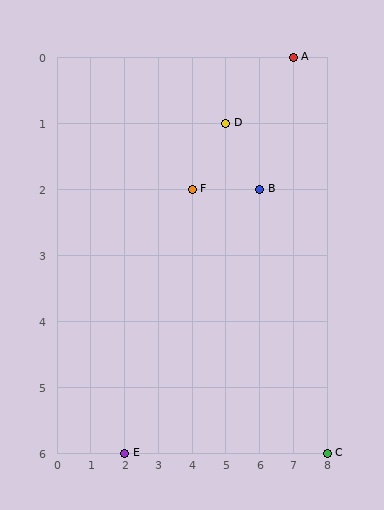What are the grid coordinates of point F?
Point F is at grid coordinates (4, 2).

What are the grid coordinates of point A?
Point A is at grid coordinates (7, 0).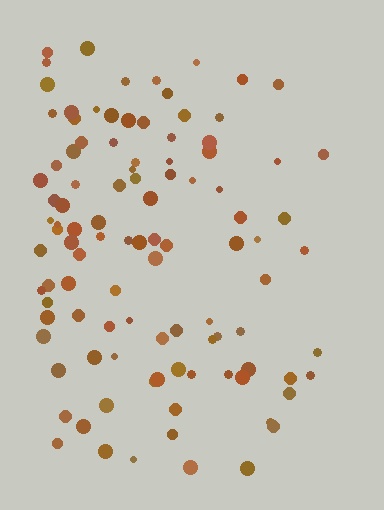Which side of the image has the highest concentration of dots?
The left.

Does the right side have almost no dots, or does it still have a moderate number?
Still a moderate number, just noticeably fewer than the left.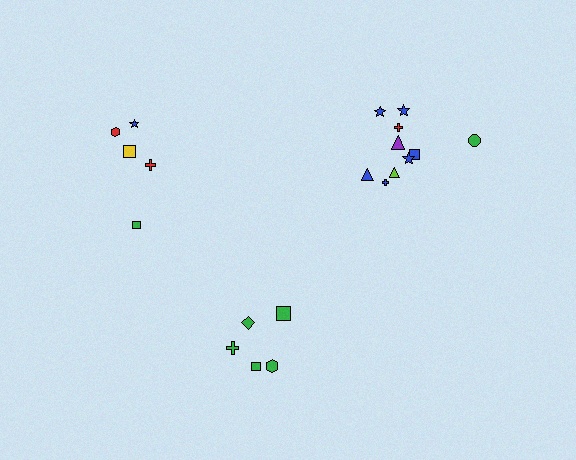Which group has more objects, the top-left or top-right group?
The top-right group.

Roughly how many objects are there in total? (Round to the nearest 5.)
Roughly 20 objects in total.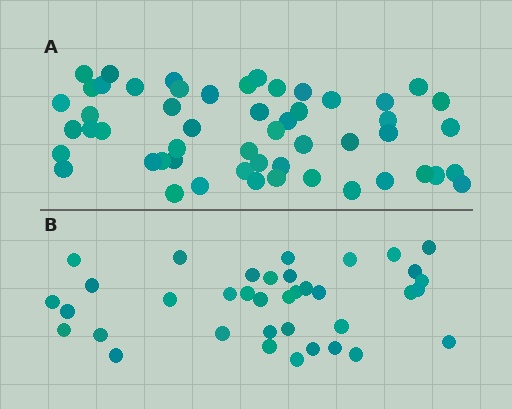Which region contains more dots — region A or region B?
Region A (the top region) has more dots.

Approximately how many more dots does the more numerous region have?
Region A has approximately 15 more dots than region B.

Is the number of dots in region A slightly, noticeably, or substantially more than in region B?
Region A has noticeably more, but not dramatically so. The ratio is roughly 1.4 to 1.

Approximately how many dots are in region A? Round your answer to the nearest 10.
About 50 dots. (The exact count is 53, which rounds to 50.)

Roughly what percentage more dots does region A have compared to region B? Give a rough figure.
About 45% more.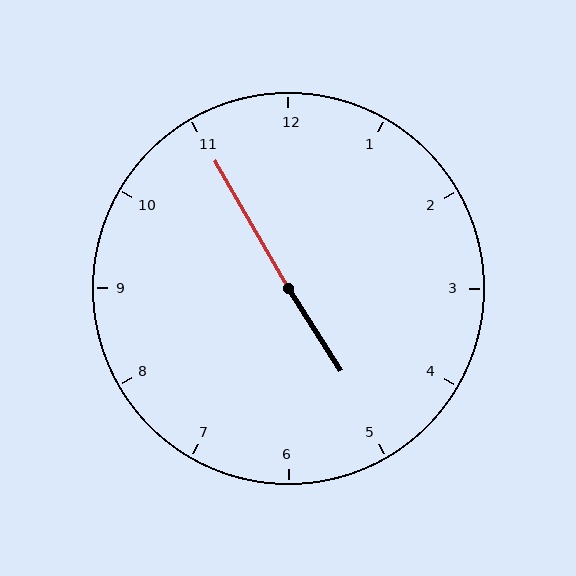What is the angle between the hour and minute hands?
Approximately 178 degrees.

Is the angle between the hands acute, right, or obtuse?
It is obtuse.